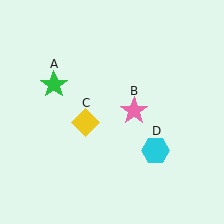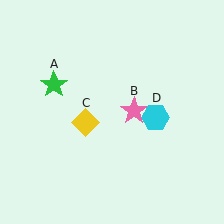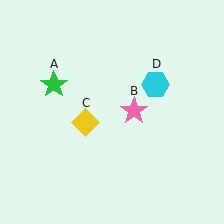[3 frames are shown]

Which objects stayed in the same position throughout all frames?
Green star (object A) and pink star (object B) and yellow diamond (object C) remained stationary.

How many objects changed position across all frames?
1 object changed position: cyan hexagon (object D).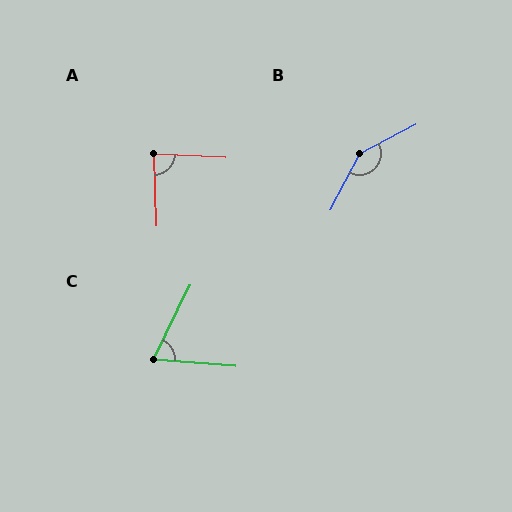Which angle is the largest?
B, at approximately 146 degrees.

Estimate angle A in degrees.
Approximately 85 degrees.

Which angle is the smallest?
C, at approximately 69 degrees.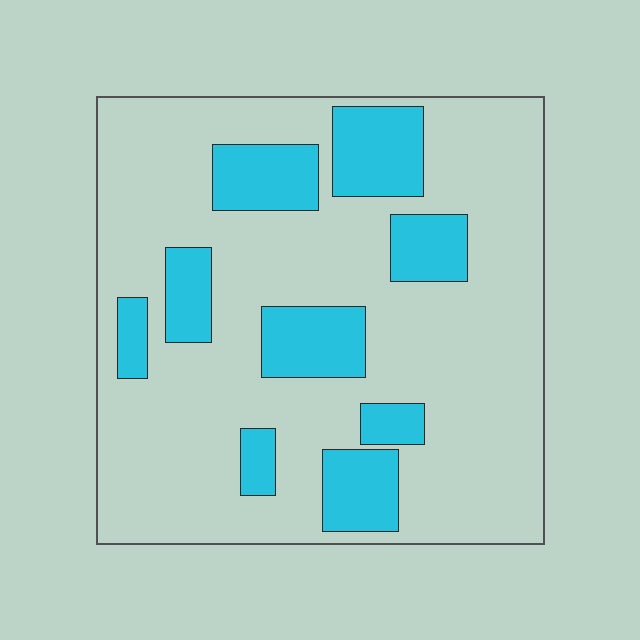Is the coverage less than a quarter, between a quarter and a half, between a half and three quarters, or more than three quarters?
Less than a quarter.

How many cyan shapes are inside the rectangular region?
9.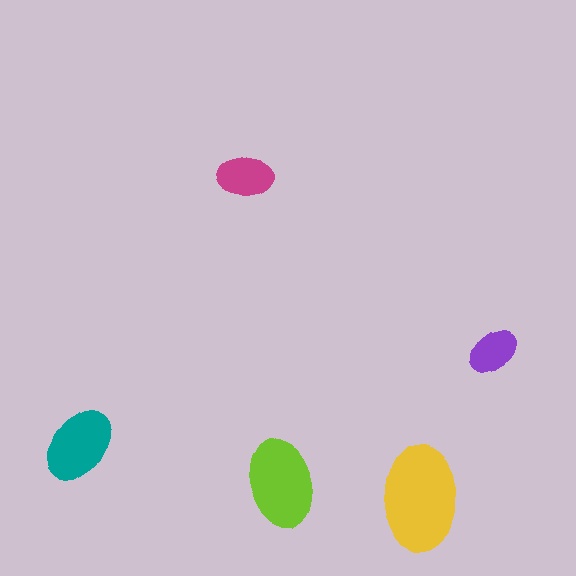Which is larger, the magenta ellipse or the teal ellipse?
The teal one.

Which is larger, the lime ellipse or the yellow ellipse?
The yellow one.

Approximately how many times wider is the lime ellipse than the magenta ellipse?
About 1.5 times wider.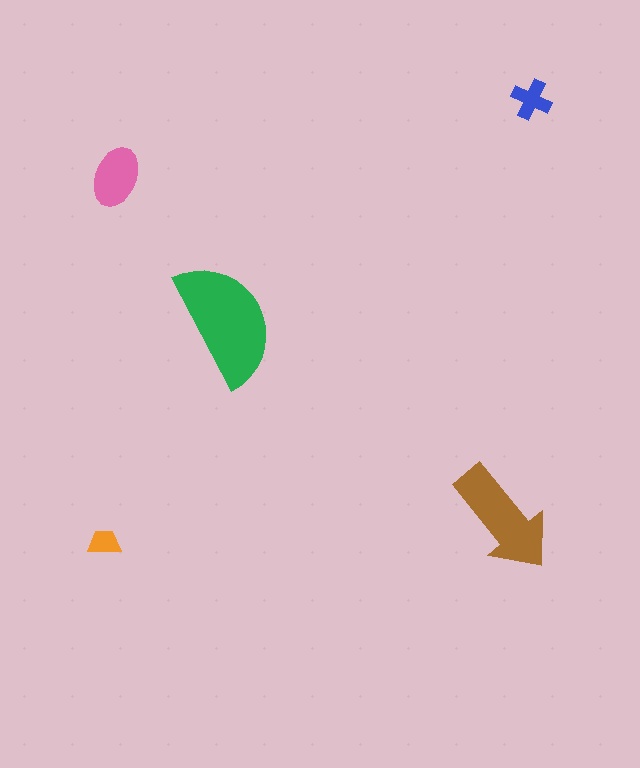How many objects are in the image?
There are 5 objects in the image.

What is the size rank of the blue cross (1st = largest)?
4th.